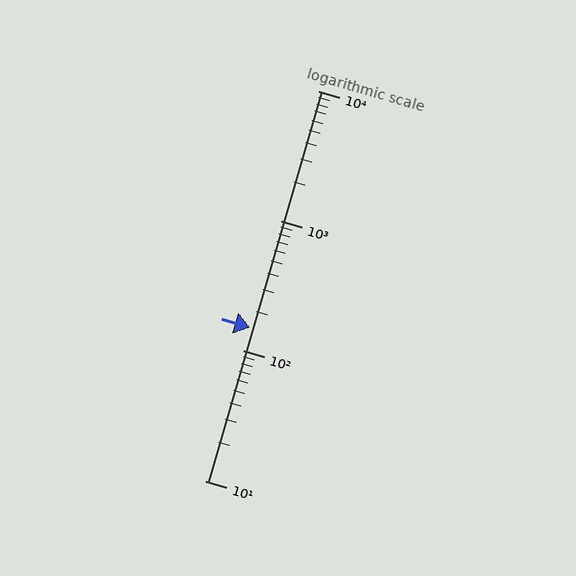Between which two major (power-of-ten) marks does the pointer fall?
The pointer is between 100 and 1000.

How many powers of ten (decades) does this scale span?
The scale spans 3 decades, from 10 to 10000.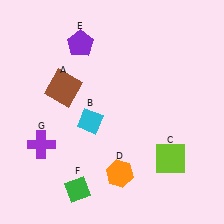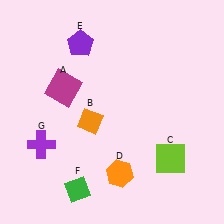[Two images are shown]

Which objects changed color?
A changed from brown to magenta. B changed from cyan to orange.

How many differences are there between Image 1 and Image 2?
There are 2 differences between the two images.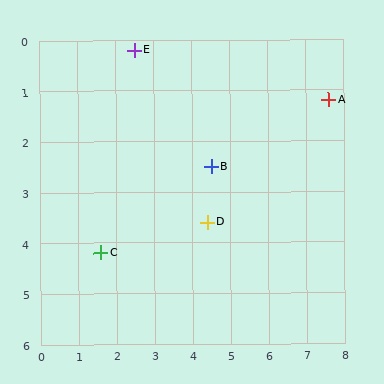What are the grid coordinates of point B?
Point B is at approximately (4.5, 2.5).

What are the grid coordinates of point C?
Point C is at approximately (1.6, 4.2).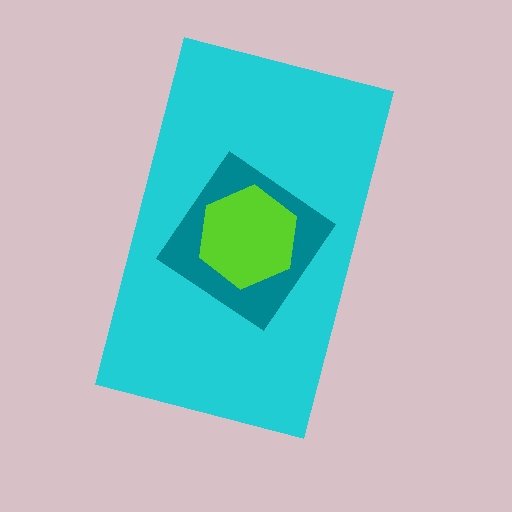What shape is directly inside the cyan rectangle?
The teal diamond.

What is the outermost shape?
The cyan rectangle.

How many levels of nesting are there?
3.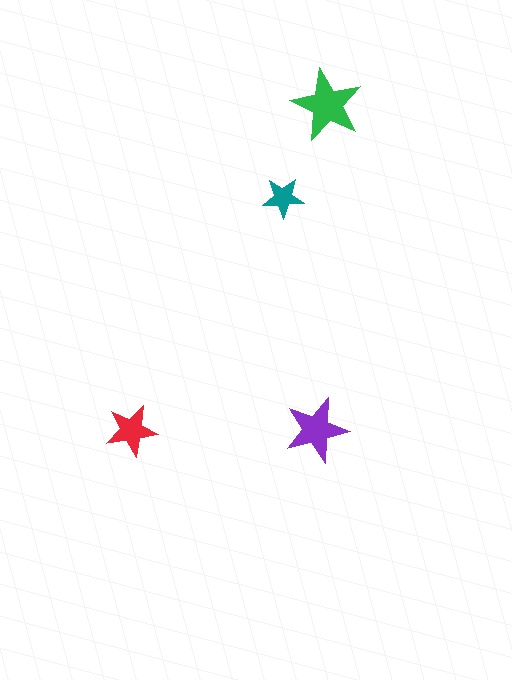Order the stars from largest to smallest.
the green one, the purple one, the red one, the teal one.